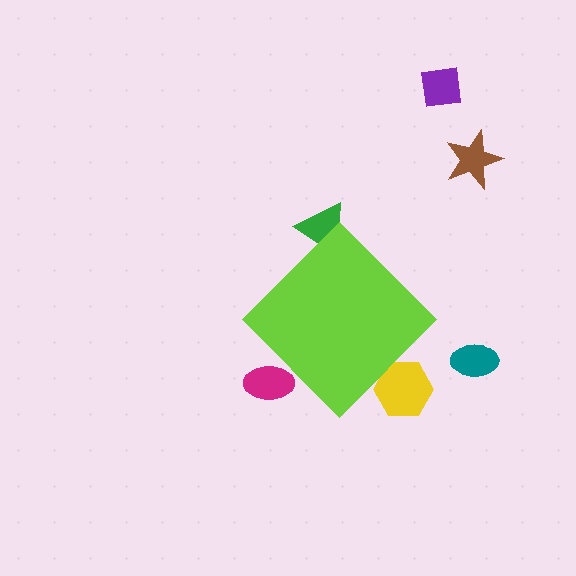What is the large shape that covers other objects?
A lime diamond.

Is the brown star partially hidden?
No, the brown star is fully visible.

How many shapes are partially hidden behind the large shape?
3 shapes are partially hidden.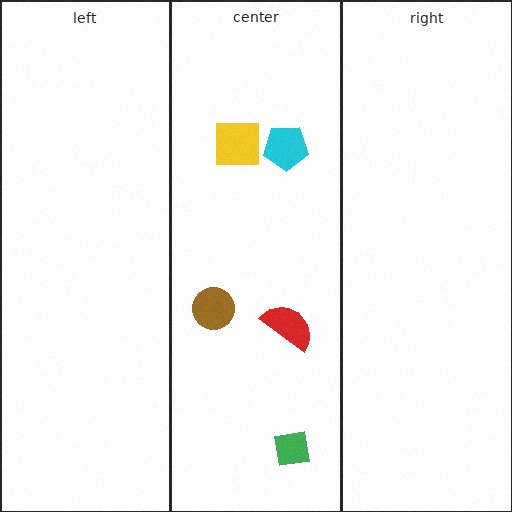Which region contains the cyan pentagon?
The center region.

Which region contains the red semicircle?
The center region.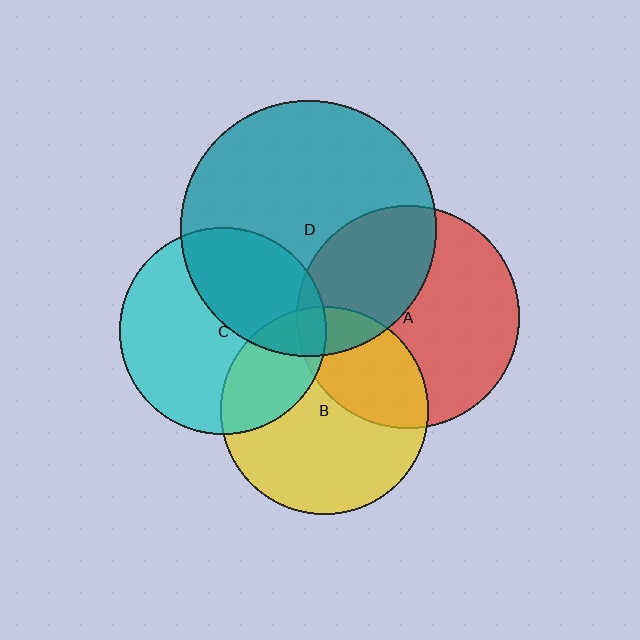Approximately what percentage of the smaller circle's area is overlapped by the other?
Approximately 5%.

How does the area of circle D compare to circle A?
Approximately 1.3 times.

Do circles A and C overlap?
Yes.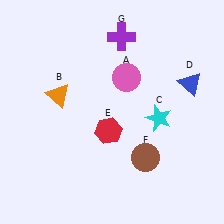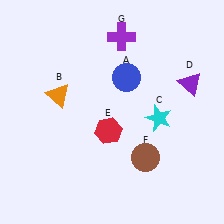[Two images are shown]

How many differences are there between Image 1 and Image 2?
There are 2 differences between the two images.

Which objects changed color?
A changed from pink to blue. D changed from blue to purple.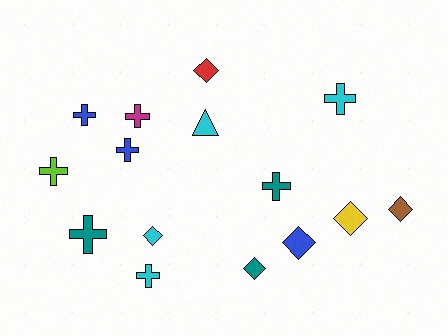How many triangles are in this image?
There is 1 triangle.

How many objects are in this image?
There are 15 objects.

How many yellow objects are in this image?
There is 1 yellow object.